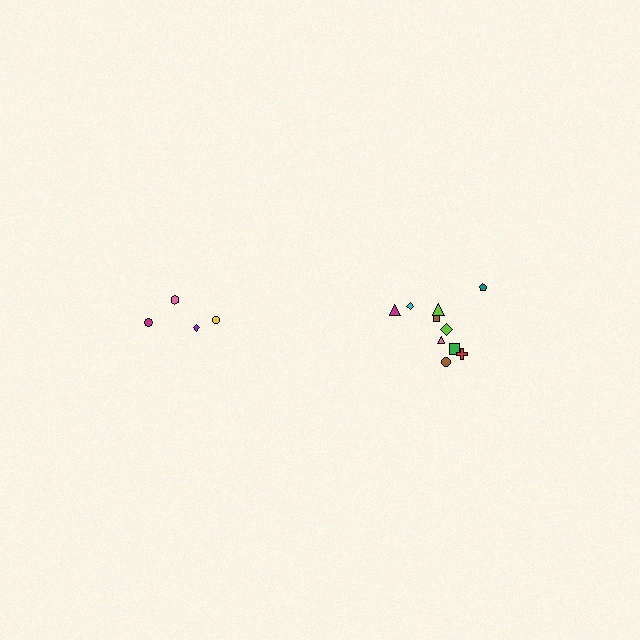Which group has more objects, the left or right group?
The right group.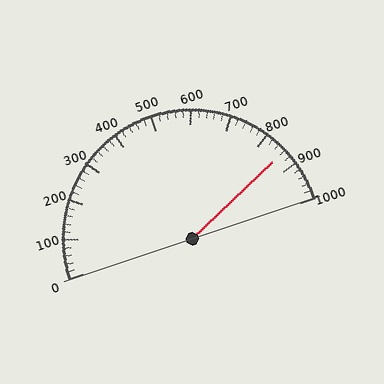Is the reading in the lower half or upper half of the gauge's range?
The reading is in the upper half of the range (0 to 1000).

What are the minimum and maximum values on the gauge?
The gauge ranges from 0 to 1000.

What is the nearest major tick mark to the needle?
The nearest major tick mark is 900.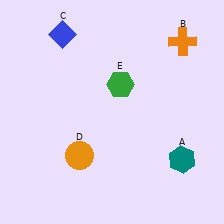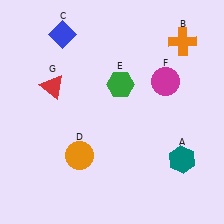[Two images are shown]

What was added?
A magenta circle (F), a red triangle (G) were added in Image 2.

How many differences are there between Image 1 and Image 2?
There are 2 differences between the two images.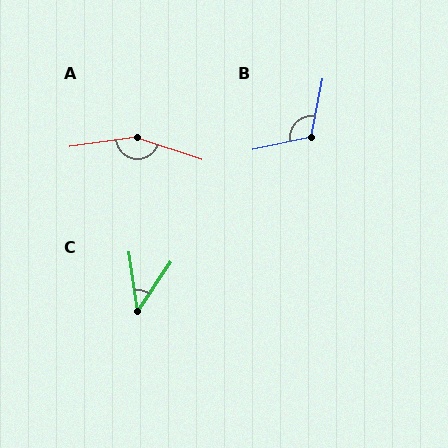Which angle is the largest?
A, at approximately 154 degrees.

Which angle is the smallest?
C, at approximately 42 degrees.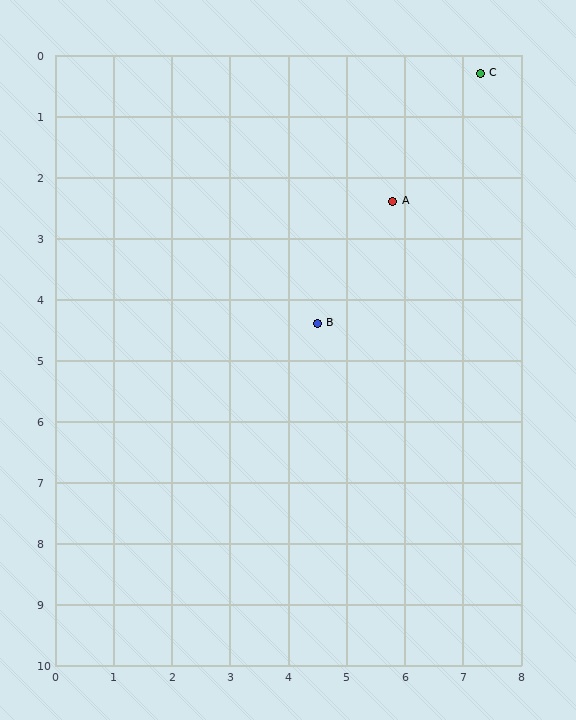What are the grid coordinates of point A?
Point A is at approximately (5.8, 2.4).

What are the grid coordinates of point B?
Point B is at approximately (4.5, 4.4).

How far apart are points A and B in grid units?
Points A and B are about 2.4 grid units apart.